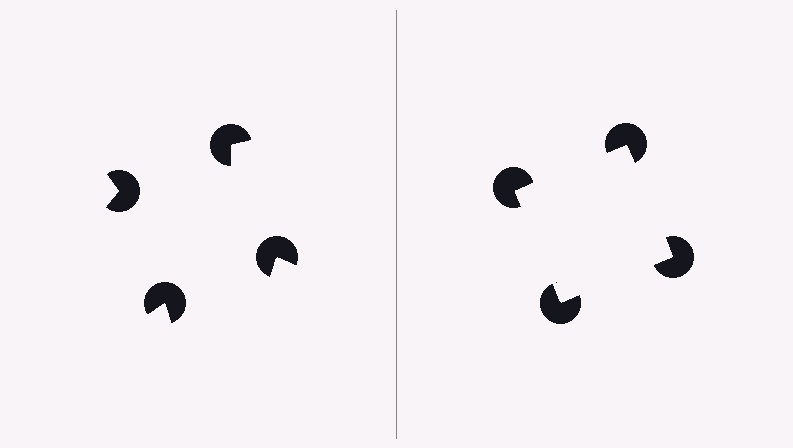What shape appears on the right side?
An illusory square.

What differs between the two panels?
The pac-man discs are positioned identically on both sides; only the wedge orientations differ. On the right they align to a square; on the left they are misaligned.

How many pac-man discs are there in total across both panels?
8 — 4 on each side.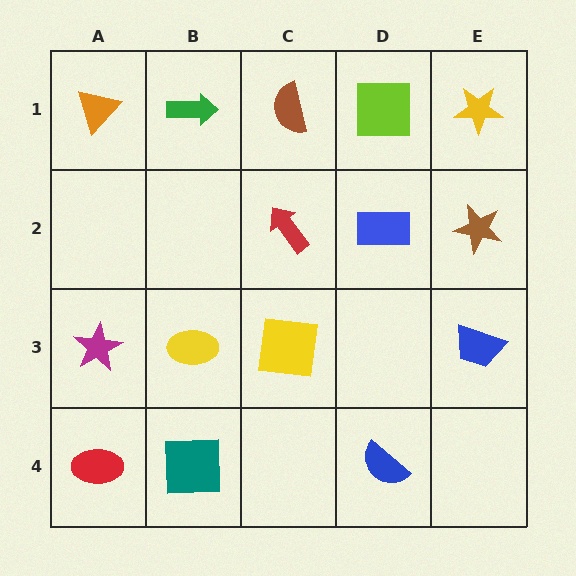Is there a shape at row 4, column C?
No, that cell is empty.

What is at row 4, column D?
A blue semicircle.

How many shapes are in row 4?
3 shapes.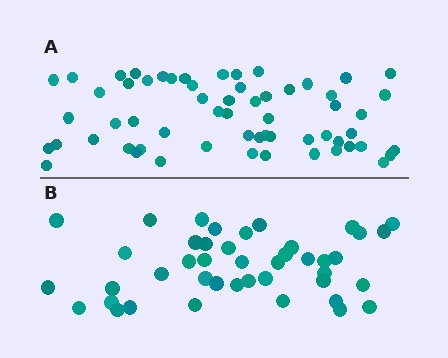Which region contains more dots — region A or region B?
Region A (the top region) has more dots.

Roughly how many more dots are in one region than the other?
Region A has approximately 15 more dots than region B.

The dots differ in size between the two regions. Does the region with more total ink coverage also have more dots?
No. Region B has more total ink coverage because its dots are larger, but region A actually contains more individual dots. Total area can be misleading — the number of items is what matters here.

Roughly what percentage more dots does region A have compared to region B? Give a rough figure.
About 40% more.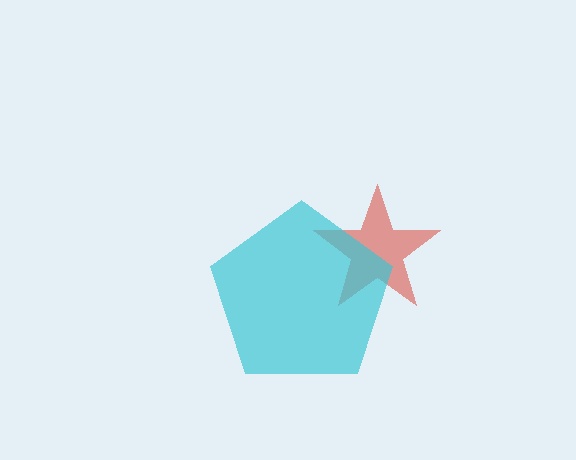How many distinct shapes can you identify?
There are 2 distinct shapes: a red star, a cyan pentagon.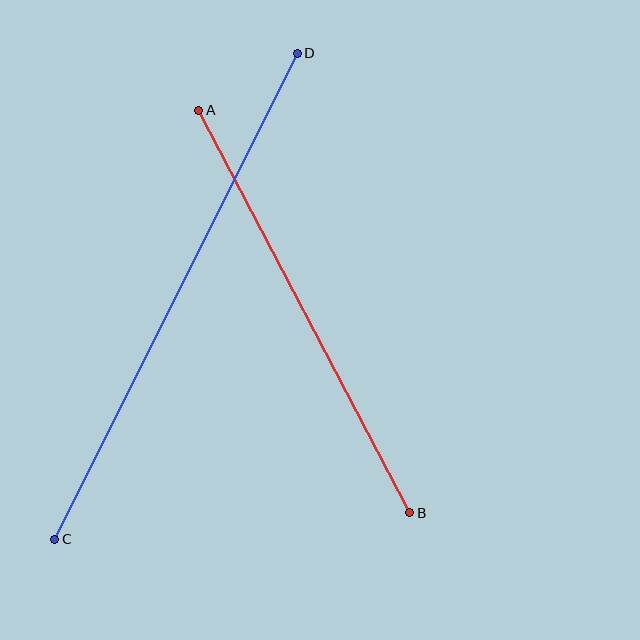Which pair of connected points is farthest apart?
Points C and D are farthest apart.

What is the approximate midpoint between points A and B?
The midpoint is at approximately (304, 311) pixels.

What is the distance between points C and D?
The distance is approximately 543 pixels.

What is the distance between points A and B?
The distance is approximately 455 pixels.